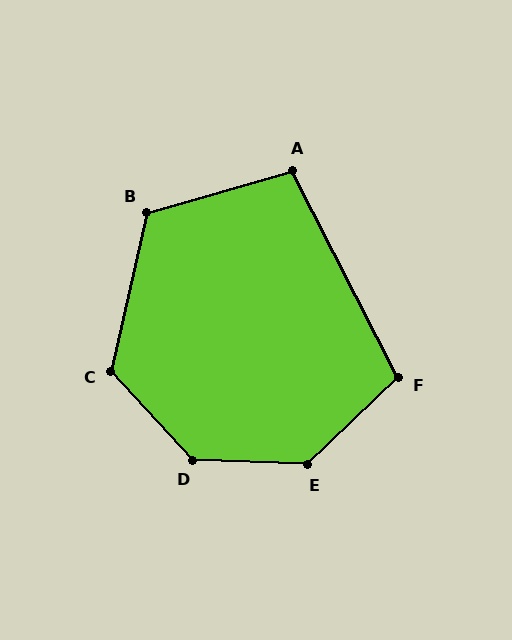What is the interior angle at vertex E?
Approximately 134 degrees (obtuse).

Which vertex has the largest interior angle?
D, at approximately 135 degrees.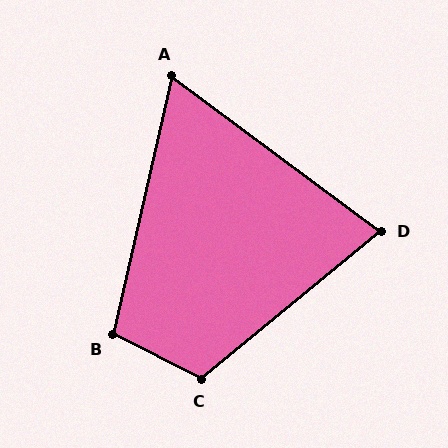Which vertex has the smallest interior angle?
A, at approximately 66 degrees.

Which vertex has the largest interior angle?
C, at approximately 114 degrees.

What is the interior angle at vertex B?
Approximately 104 degrees (obtuse).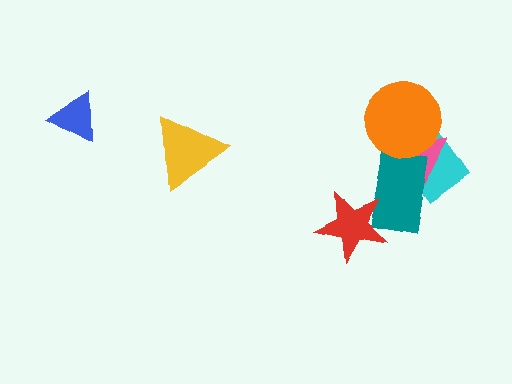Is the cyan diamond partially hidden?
Yes, it is partially covered by another shape.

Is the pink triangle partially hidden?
Yes, it is partially covered by another shape.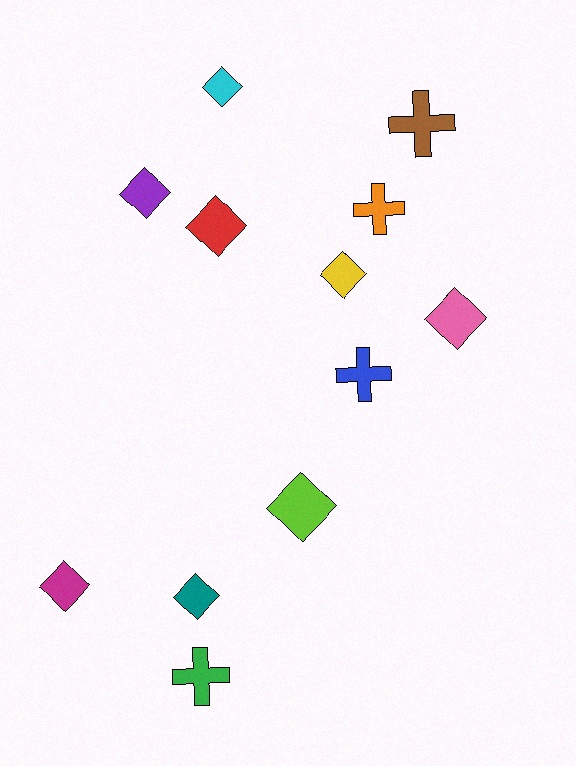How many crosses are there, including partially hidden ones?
There are 4 crosses.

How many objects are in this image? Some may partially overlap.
There are 12 objects.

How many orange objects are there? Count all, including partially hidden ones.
There is 1 orange object.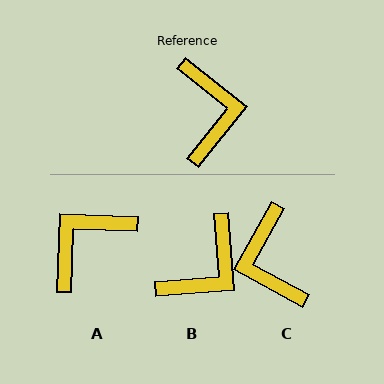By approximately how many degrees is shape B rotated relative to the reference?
Approximately 47 degrees clockwise.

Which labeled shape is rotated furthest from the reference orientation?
C, about 170 degrees away.